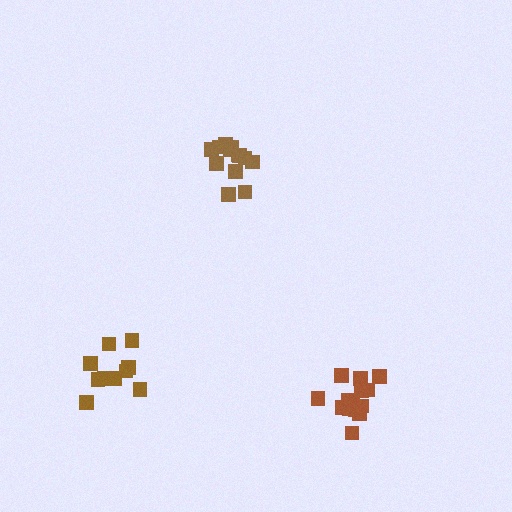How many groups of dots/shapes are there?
There are 3 groups.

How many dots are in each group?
Group 1: 14 dots, Group 2: 16 dots, Group 3: 10 dots (40 total).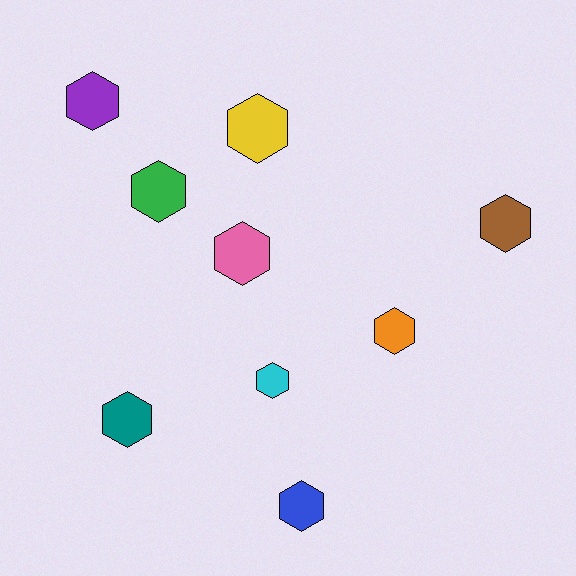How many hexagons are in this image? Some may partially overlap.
There are 9 hexagons.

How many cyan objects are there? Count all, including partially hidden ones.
There is 1 cyan object.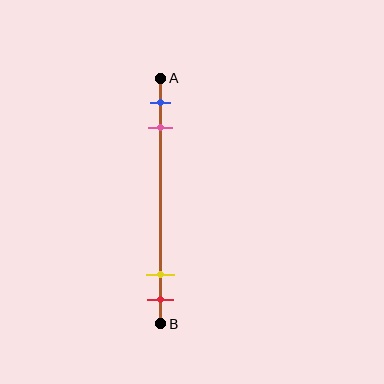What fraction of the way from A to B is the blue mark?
The blue mark is approximately 10% (0.1) of the way from A to B.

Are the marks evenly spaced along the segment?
No, the marks are not evenly spaced.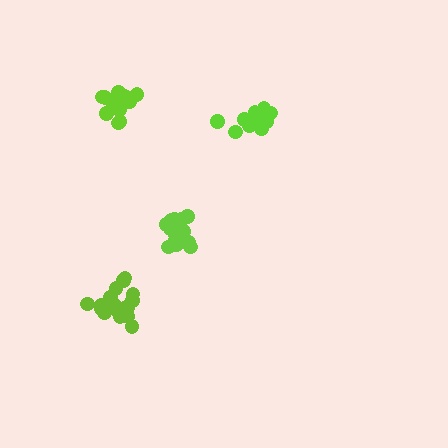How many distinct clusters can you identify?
There are 4 distinct clusters.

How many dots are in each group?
Group 1: 15 dots, Group 2: 13 dots, Group 3: 17 dots, Group 4: 15 dots (60 total).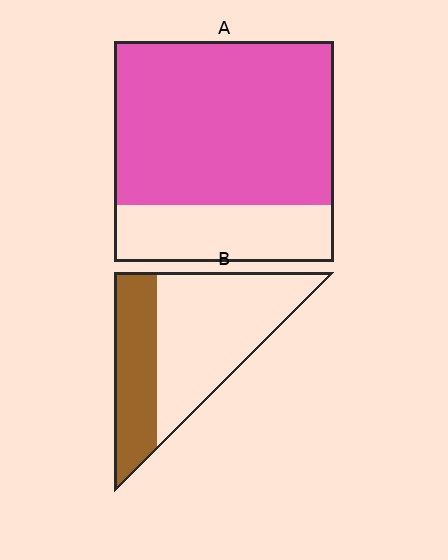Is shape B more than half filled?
No.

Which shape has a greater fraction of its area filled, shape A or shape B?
Shape A.